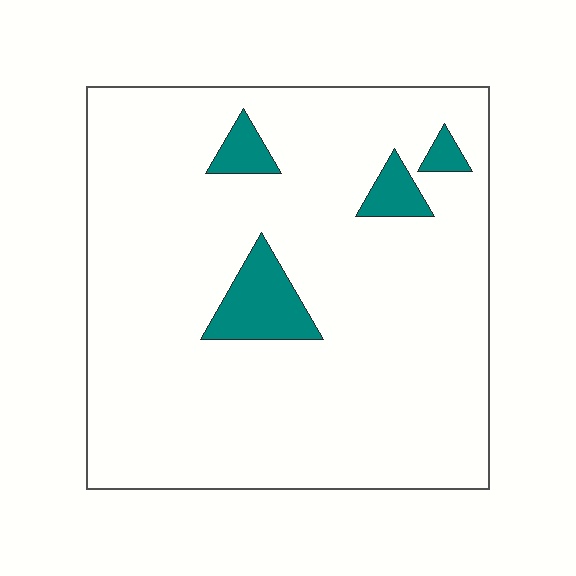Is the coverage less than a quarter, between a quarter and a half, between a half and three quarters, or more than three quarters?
Less than a quarter.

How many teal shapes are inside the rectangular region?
4.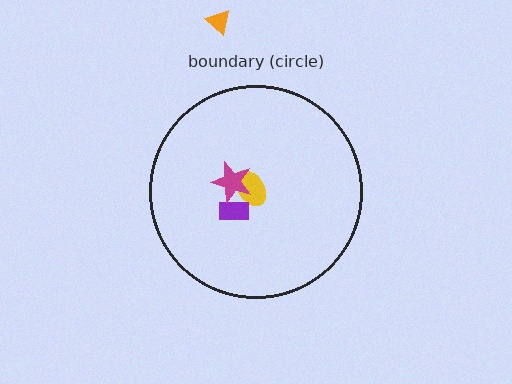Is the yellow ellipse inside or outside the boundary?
Inside.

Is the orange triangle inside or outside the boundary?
Outside.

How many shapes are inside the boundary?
3 inside, 1 outside.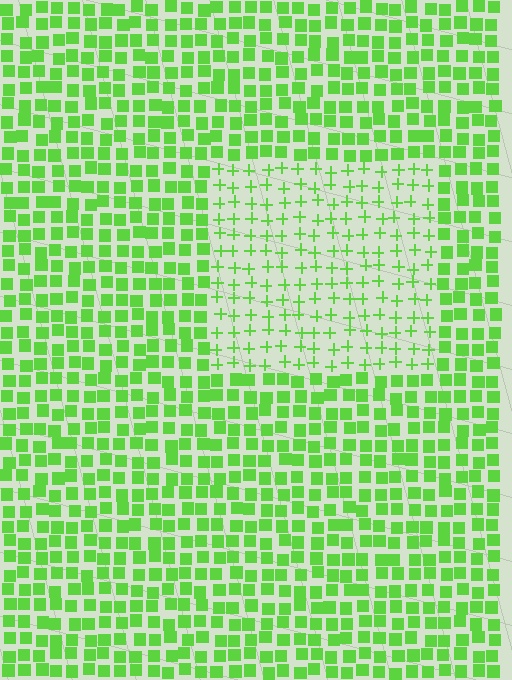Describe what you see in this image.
The image is filled with small lime elements arranged in a uniform grid. A rectangle-shaped region contains plus signs, while the surrounding area contains squares. The boundary is defined purely by the change in element shape.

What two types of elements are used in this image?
The image uses plus signs inside the rectangle region and squares outside it.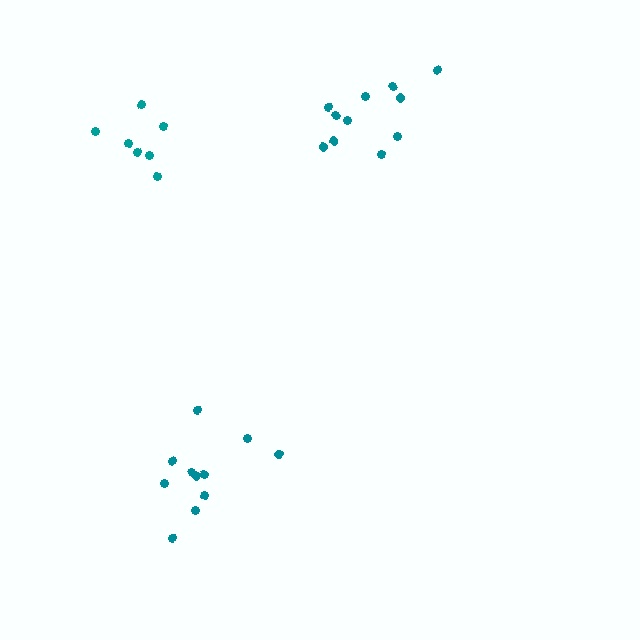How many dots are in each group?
Group 1: 11 dots, Group 2: 11 dots, Group 3: 7 dots (29 total).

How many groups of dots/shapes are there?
There are 3 groups.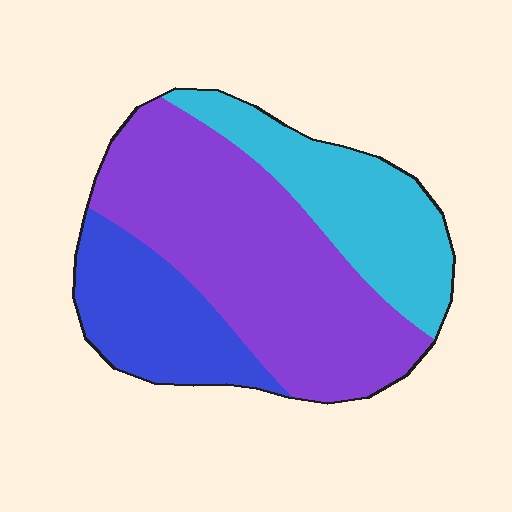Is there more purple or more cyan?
Purple.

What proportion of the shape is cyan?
Cyan takes up between a sixth and a third of the shape.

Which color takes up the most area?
Purple, at roughly 50%.